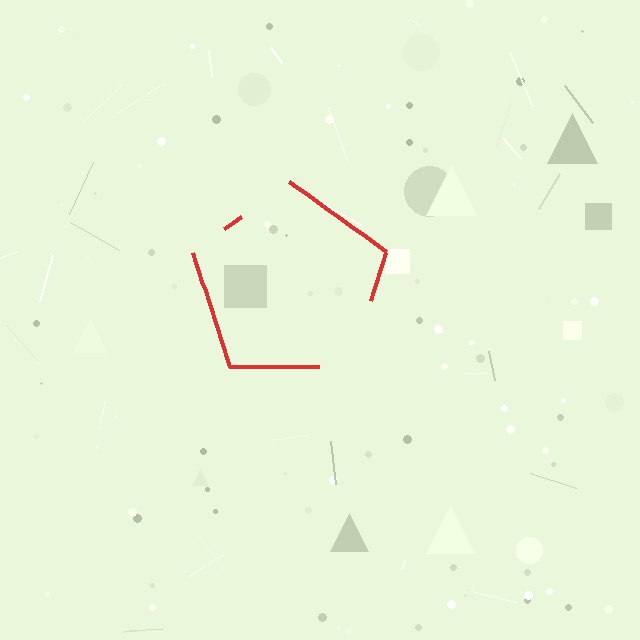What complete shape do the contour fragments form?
The contour fragments form a pentagon.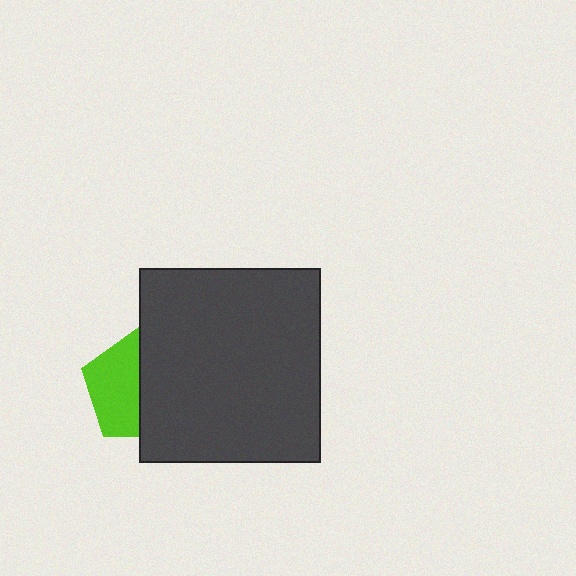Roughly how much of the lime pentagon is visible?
About half of it is visible (roughly 51%).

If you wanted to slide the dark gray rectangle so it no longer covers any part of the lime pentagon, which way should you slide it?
Slide it right — that is the most direct way to separate the two shapes.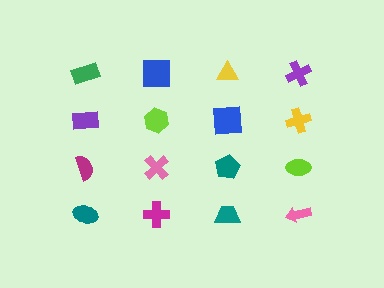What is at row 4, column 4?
A pink arrow.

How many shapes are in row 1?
4 shapes.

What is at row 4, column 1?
A teal ellipse.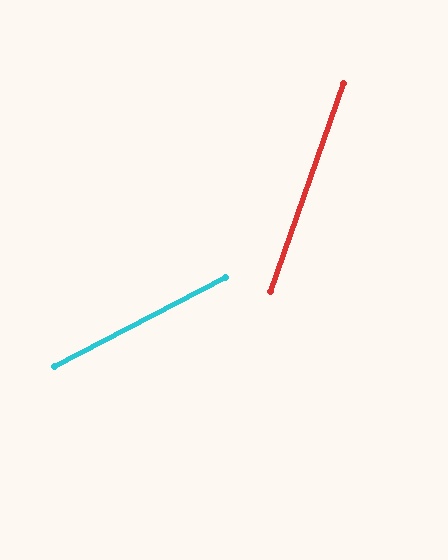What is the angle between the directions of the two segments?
Approximately 43 degrees.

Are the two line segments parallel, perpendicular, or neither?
Neither parallel nor perpendicular — they differ by about 43°.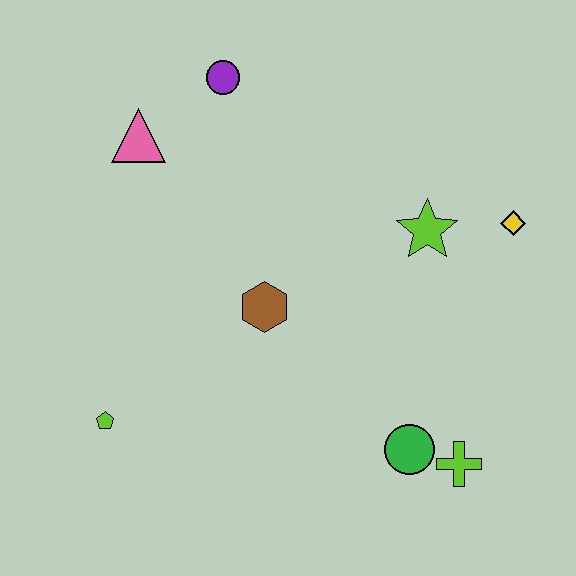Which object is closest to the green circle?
The lime cross is closest to the green circle.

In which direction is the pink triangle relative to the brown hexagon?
The pink triangle is above the brown hexagon.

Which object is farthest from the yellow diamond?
The lime pentagon is farthest from the yellow diamond.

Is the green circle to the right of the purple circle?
Yes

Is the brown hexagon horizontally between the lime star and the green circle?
No